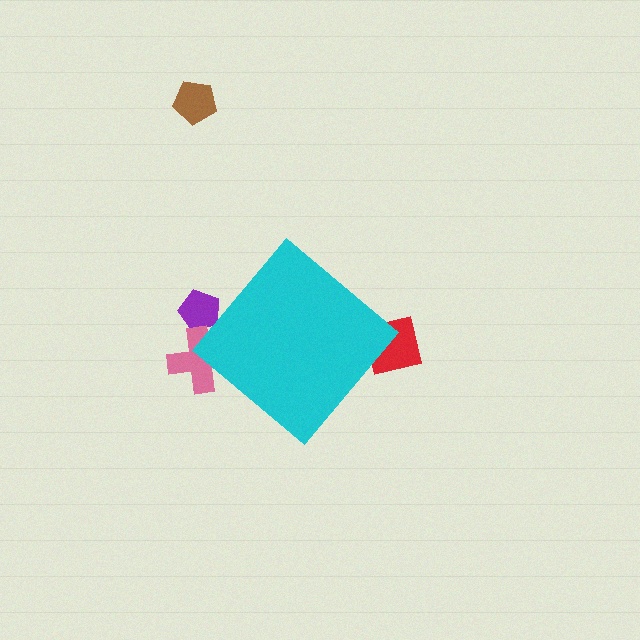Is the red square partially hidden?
Yes, the red square is partially hidden behind the cyan diamond.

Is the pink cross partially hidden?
Yes, the pink cross is partially hidden behind the cyan diamond.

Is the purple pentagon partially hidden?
Yes, the purple pentagon is partially hidden behind the cyan diamond.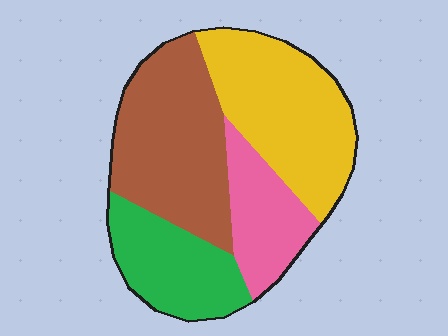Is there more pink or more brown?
Brown.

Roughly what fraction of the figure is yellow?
Yellow takes up about one third (1/3) of the figure.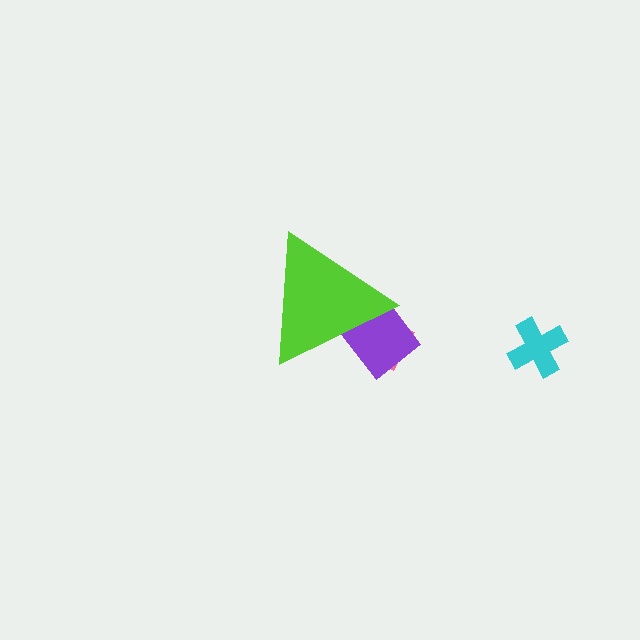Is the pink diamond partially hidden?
Yes, the pink diamond is partially hidden behind the lime triangle.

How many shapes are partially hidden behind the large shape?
2 shapes are partially hidden.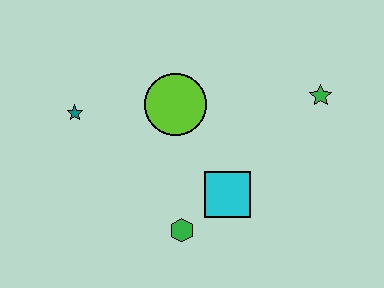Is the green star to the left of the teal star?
No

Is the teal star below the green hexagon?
No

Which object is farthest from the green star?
The teal star is farthest from the green star.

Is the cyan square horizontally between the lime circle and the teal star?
No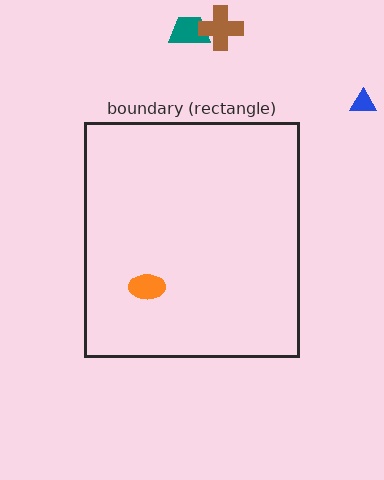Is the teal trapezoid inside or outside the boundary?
Outside.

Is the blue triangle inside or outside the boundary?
Outside.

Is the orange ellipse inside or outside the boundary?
Inside.